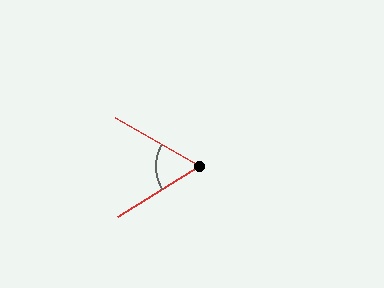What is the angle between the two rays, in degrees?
Approximately 62 degrees.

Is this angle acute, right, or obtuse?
It is acute.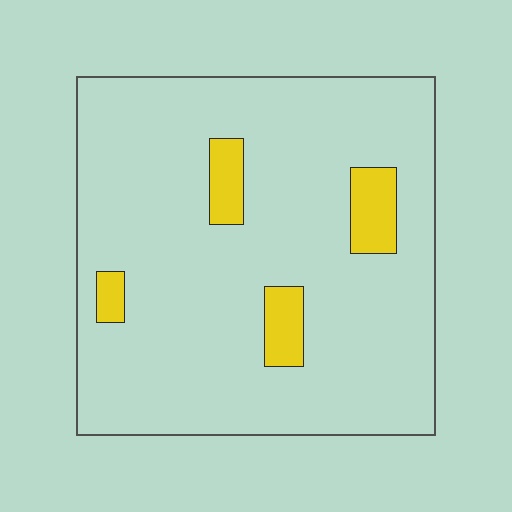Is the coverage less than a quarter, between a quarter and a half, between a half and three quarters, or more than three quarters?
Less than a quarter.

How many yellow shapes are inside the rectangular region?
4.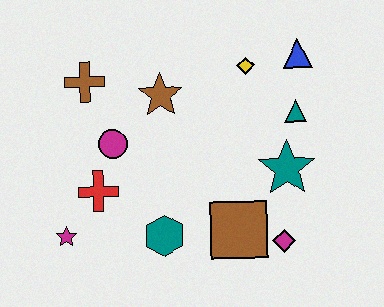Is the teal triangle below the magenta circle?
No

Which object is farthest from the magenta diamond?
The brown cross is farthest from the magenta diamond.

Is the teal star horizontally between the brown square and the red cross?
No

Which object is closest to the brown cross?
The magenta circle is closest to the brown cross.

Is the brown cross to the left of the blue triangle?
Yes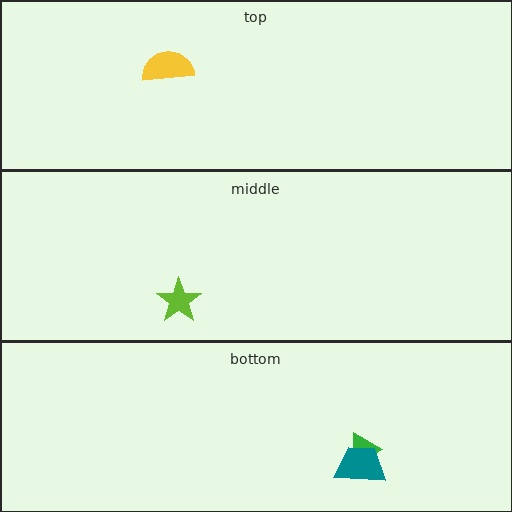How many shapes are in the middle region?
1.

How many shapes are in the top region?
1.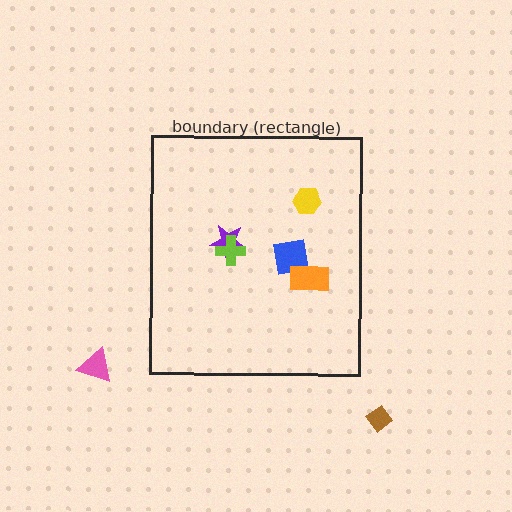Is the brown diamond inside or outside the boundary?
Outside.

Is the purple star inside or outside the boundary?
Inside.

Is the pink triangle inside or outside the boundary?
Outside.